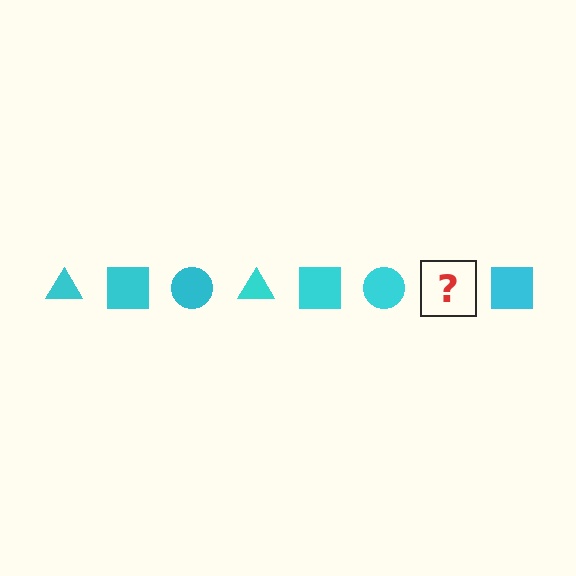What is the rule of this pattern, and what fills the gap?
The rule is that the pattern cycles through triangle, square, circle shapes in cyan. The gap should be filled with a cyan triangle.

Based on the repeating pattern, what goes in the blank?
The blank should be a cyan triangle.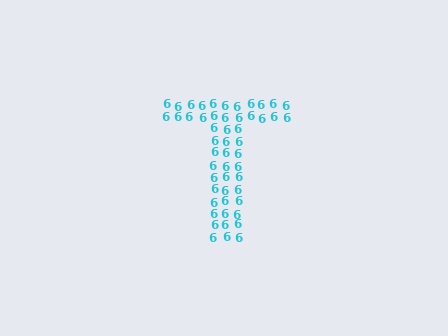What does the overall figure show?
The overall figure shows the letter T.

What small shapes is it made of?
It is made of small digit 6's.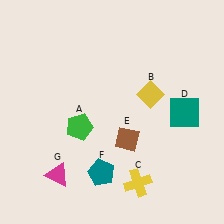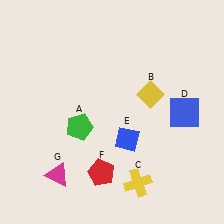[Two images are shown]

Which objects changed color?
D changed from teal to blue. E changed from brown to blue. F changed from teal to red.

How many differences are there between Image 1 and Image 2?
There are 3 differences between the two images.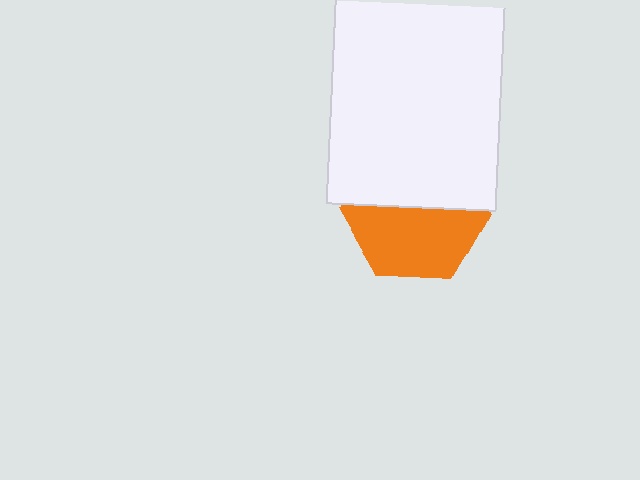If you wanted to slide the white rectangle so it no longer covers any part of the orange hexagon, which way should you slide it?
Slide it up — that is the most direct way to separate the two shapes.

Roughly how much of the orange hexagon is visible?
About half of it is visible (roughly 53%).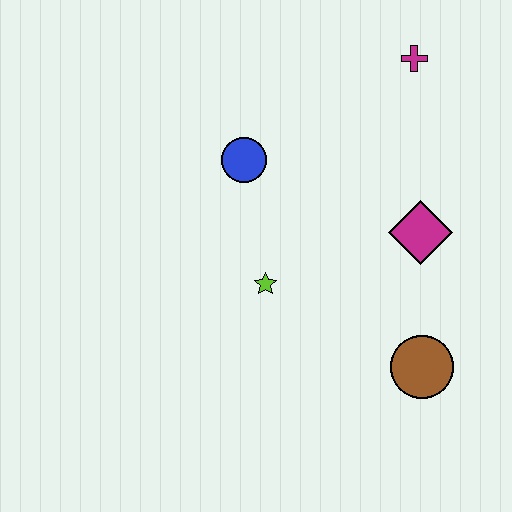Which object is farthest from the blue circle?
The brown circle is farthest from the blue circle.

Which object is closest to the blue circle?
The lime star is closest to the blue circle.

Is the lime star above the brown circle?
Yes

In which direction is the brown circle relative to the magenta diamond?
The brown circle is below the magenta diamond.